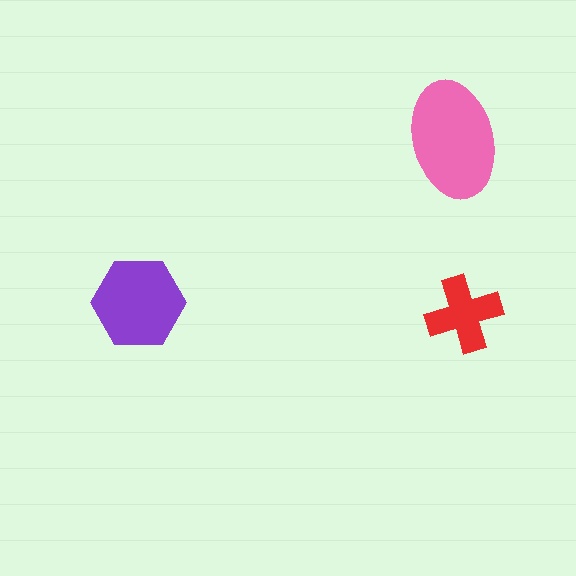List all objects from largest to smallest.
The pink ellipse, the purple hexagon, the red cross.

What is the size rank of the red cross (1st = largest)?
3rd.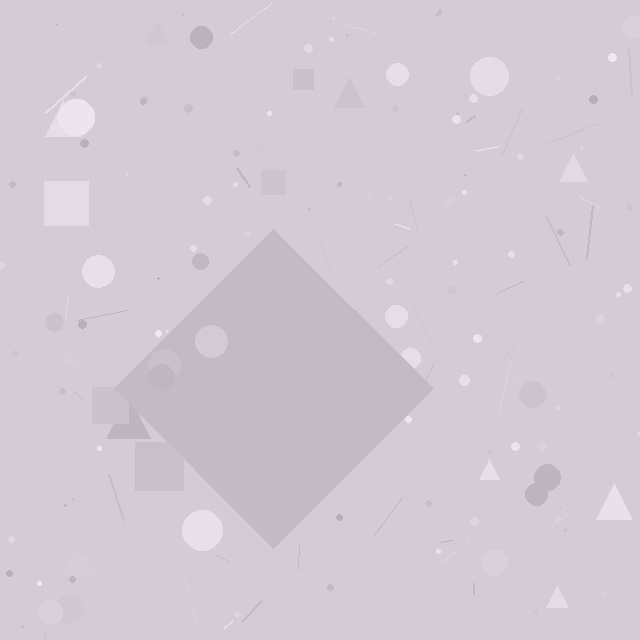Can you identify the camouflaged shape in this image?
The camouflaged shape is a diamond.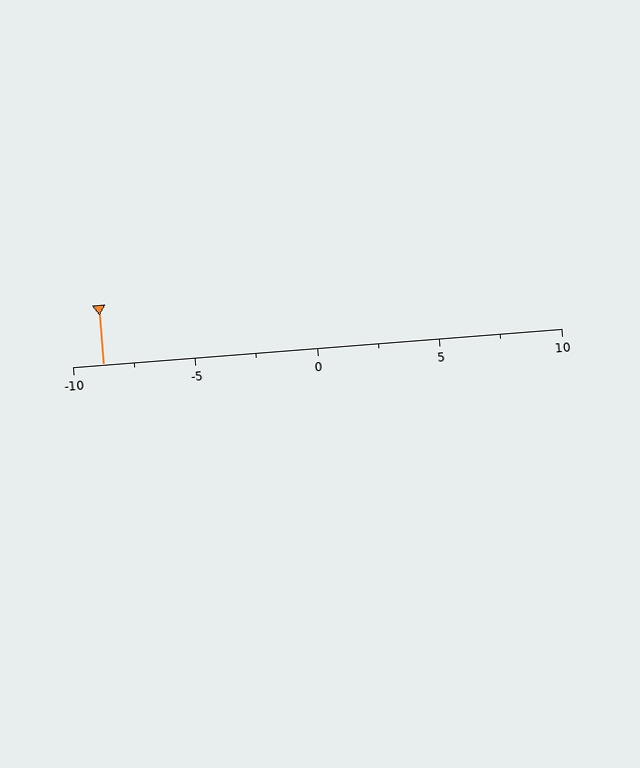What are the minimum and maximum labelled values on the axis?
The axis runs from -10 to 10.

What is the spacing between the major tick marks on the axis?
The major ticks are spaced 5 apart.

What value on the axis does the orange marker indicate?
The marker indicates approximately -8.8.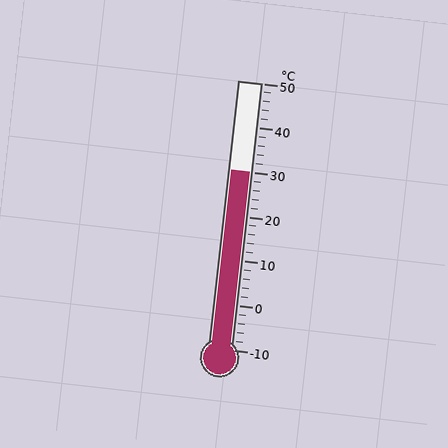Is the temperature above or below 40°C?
The temperature is below 40°C.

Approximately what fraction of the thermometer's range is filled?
The thermometer is filled to approximately 65% of its range.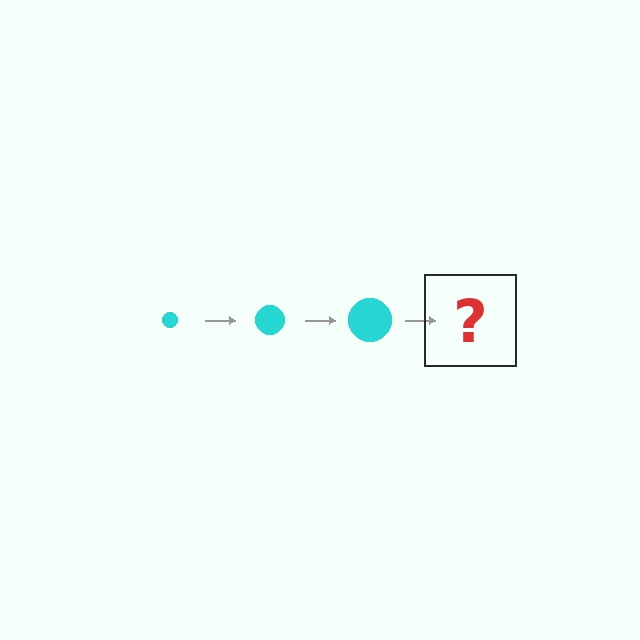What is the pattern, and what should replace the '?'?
The pattern is that the circle gets progressively larger each step. The '?' should be a cyan circle, larger than the previous one.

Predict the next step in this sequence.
The next step is a cyan circle, larger than the previous one.